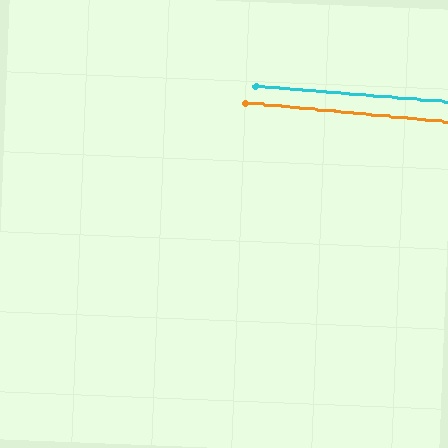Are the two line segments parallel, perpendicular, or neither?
Parallel — their directions differ by only 0.7°.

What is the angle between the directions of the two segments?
Approximately 1 degree.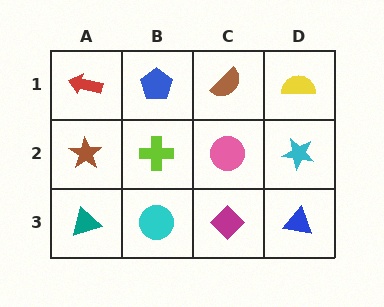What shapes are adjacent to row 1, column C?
A pink circle (row 2, column C), a blue pentagon (row 1, column B), a yellow semicircle (row 1, column D).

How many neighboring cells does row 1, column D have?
2.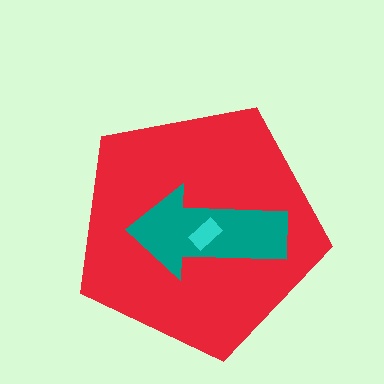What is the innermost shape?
The cyan rectangle.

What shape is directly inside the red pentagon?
The teal arrow.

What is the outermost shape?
The red pentagon.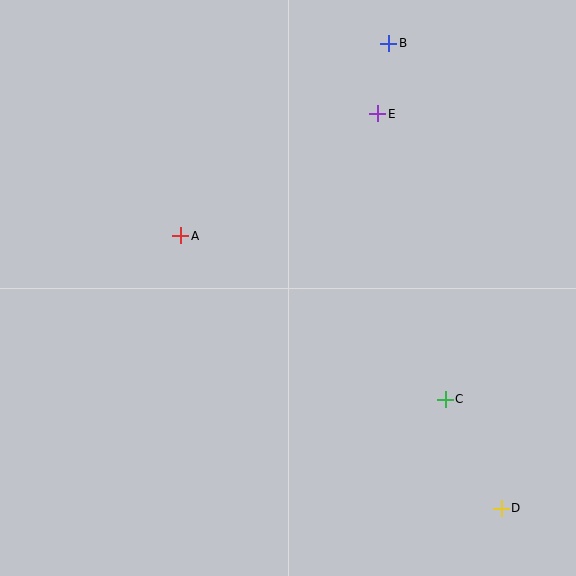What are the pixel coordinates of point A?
Point A is at (181, 236).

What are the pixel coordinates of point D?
Point D is at (501, 508).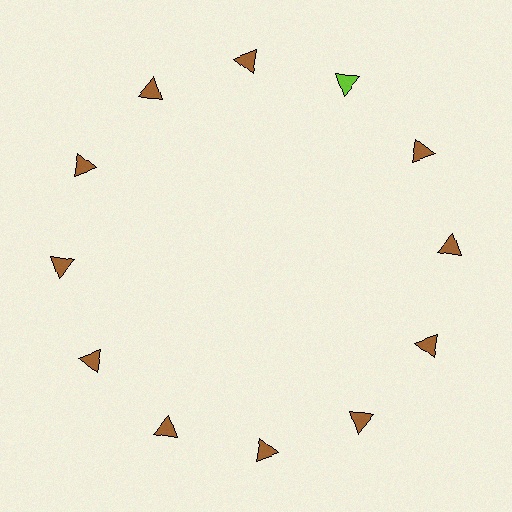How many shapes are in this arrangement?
There are 12 shapes arranged in a ring pattern.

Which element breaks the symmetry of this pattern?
The lime triangle at roughly the 1 o'clock position breaks the symmetry. All other shapes are brown triangles.